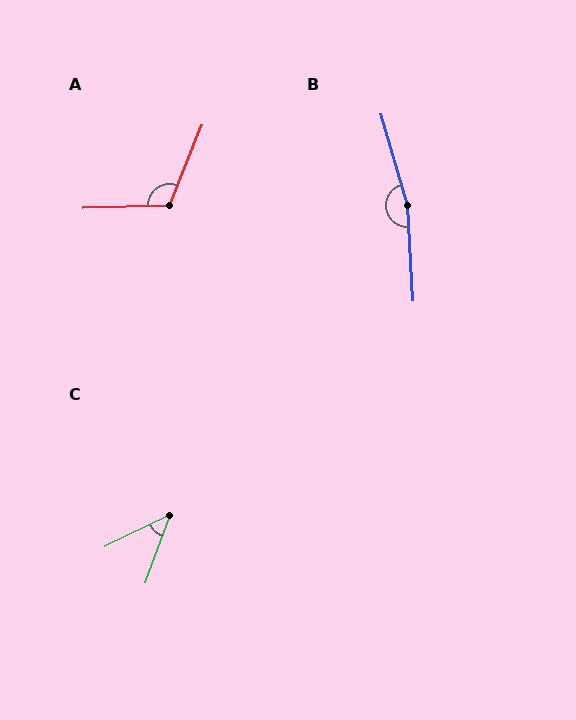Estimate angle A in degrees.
Approximately 114 degrees.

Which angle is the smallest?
C, at approximately 44 degrees.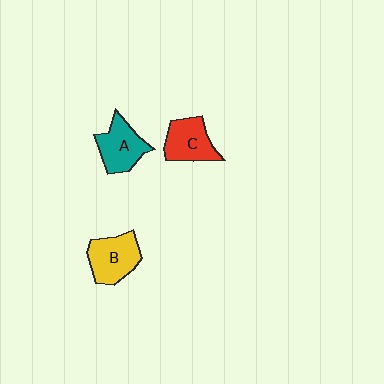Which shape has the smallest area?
Shape C (red).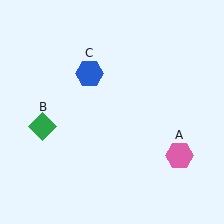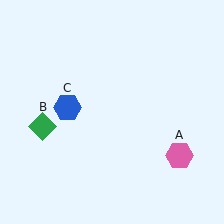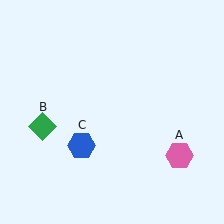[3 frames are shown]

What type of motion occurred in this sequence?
The blue hexagon (object C) rotated counterclockwise around the center of the scene.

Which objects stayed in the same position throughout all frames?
Pink hexagon (object A) and green diamond (object B) remained stationary.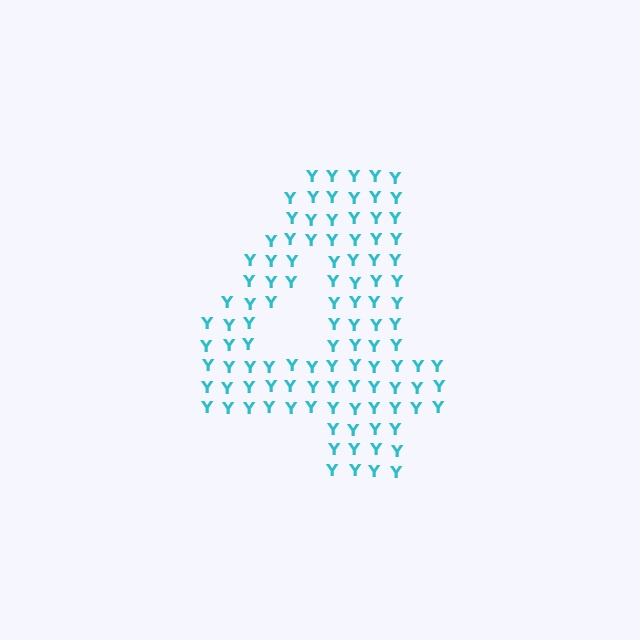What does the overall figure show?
The overall figure shows the digit 4.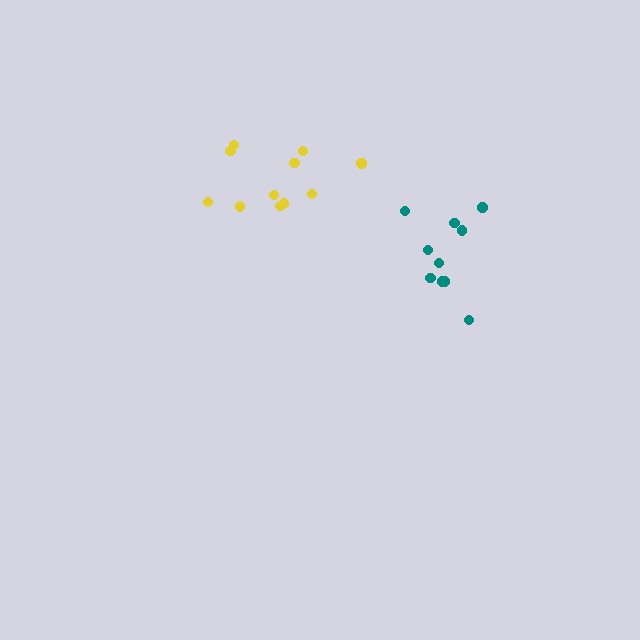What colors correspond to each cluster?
The clusters are colored: teal, yellow.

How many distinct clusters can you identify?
There are 2 distinct clusters.